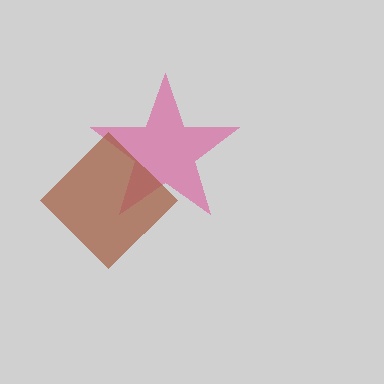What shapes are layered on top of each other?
The layered shapes are: a pink star, a brown diamond.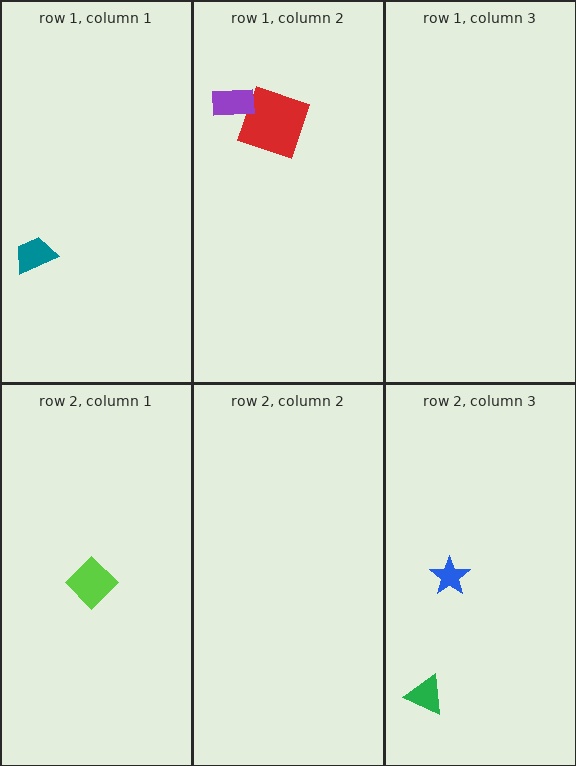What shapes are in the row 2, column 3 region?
The green triangle, the blue star.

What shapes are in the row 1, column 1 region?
The teal trapezoid.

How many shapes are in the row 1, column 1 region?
1.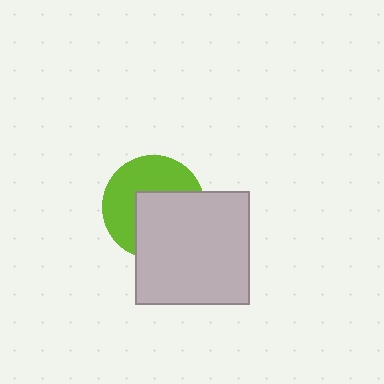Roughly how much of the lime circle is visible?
About half of it is visible (roughly 51%).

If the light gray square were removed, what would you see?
You would see the complete lime circle.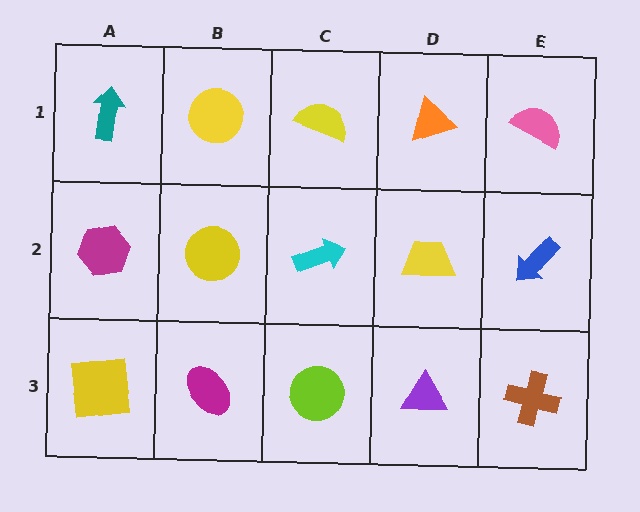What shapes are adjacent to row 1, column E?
A blue arrow (row 2, column E), an orange triangle (row 1, column D).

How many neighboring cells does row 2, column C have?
4.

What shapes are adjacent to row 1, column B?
A yellow circle (row 2, column B), a teal arrow (row 1, column A), a yellow semicircle (row 1, column C).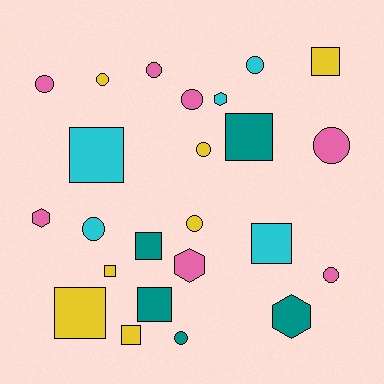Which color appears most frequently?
Yellow, with 7 objects.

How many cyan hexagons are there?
There is 1 cyan hexagon.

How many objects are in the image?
There are 24 objects.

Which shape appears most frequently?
Circle, with 11 objects.